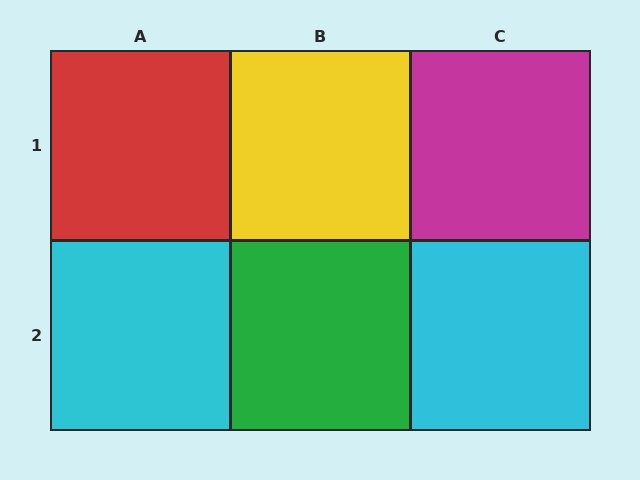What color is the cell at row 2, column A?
Cyan.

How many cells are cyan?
2 cells are cyan.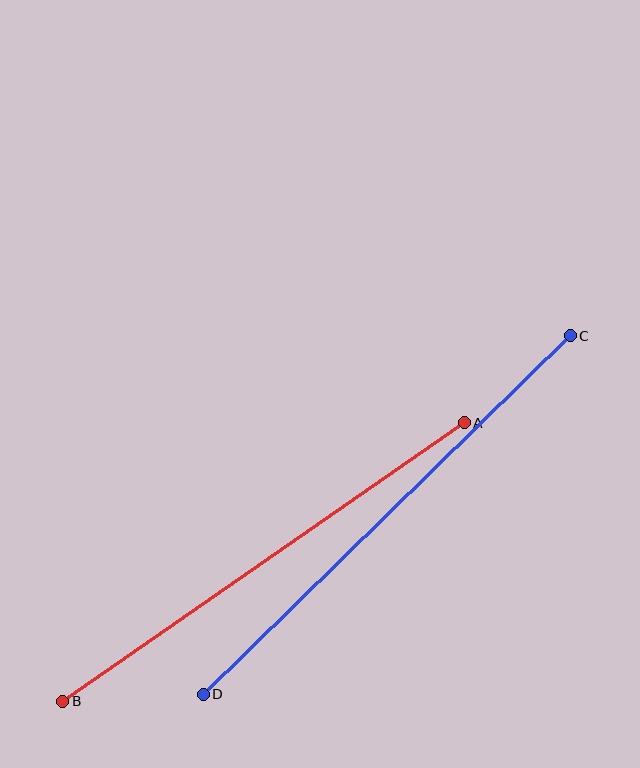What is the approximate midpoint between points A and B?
The midpoint is at approximately (264, 562) pixels.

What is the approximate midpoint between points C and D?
The midpoint is at approximately (387, 515) pixels.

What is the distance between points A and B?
The distance is approximately 489 pixels.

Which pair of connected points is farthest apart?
Points C and D are farthest apart.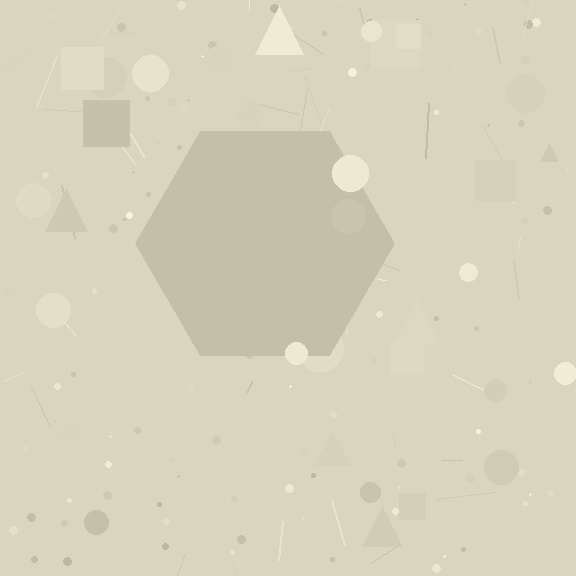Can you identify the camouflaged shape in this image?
The camouflaged shape is a hexagon.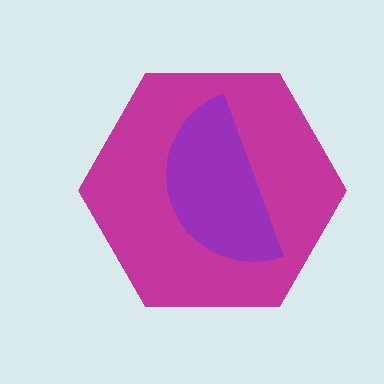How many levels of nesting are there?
2.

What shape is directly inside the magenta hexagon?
The purple semicircle.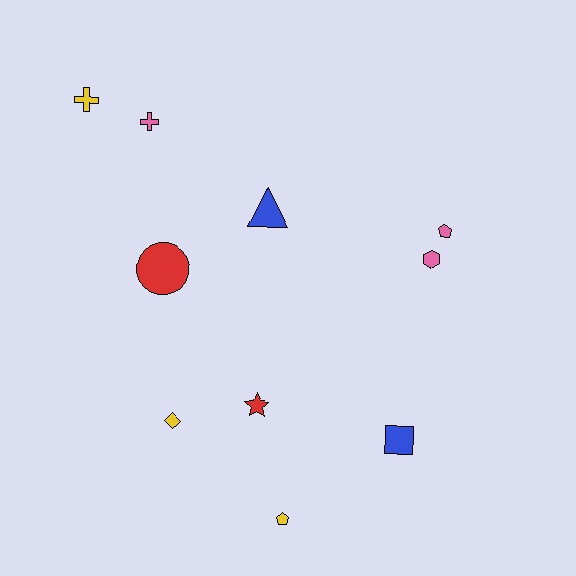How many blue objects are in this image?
There are 2 blue objects.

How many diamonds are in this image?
There is 1 diamond.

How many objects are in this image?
There are 10 objects.